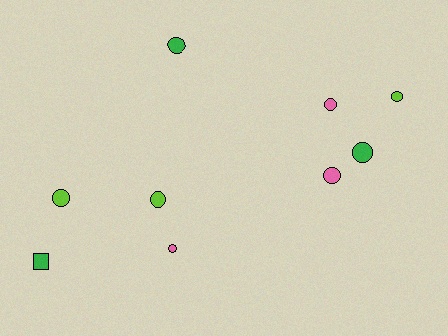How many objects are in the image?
There are 9 objects.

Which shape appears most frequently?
Circle, with 8 objects.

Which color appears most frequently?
Lime, with 3 objects.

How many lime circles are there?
There are 3 lime circles.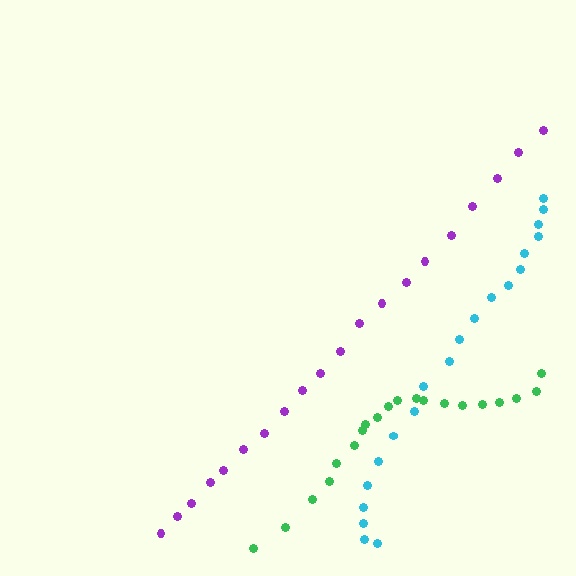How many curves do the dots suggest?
There are 3 distinct paths.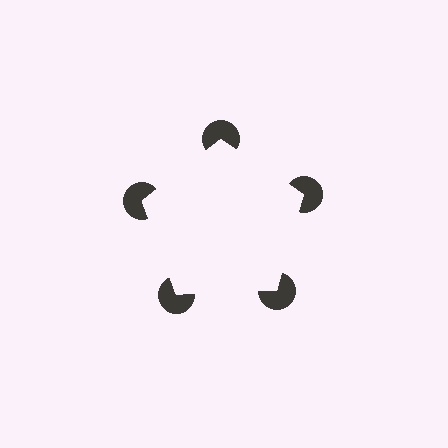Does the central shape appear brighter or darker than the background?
It typically appears slightly brighter than the background, even though no actual brightness change is drawn.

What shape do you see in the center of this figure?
An illusory pentagon — its edges are inferred from the aligned wedge cuts in the pac-man discs, not physically drawn.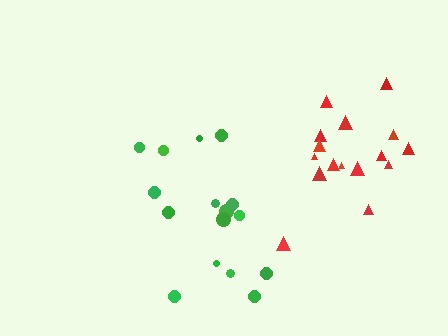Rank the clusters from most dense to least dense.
red, green.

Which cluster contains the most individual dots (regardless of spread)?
Green (16).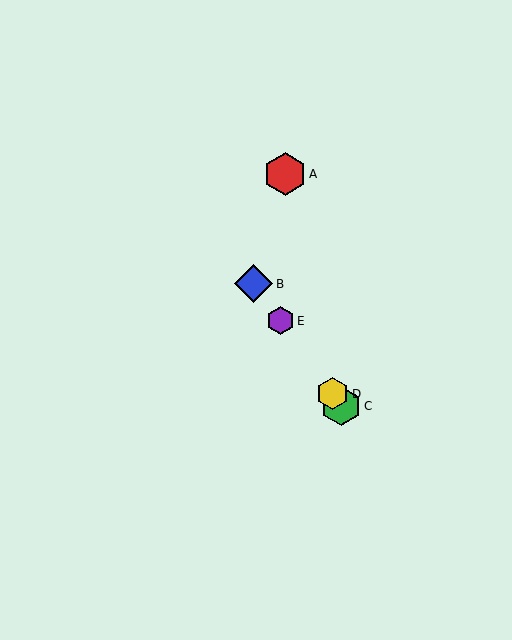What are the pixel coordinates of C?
Object C is at (341, 406).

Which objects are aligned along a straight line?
Objects B, C, D, E are aligned along a straight line.